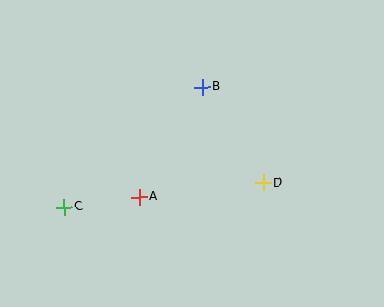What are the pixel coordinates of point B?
Point B is at (202, 87).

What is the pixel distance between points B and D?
The distance between B and D is 113 pixels.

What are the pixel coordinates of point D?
Point D is at (263, 183).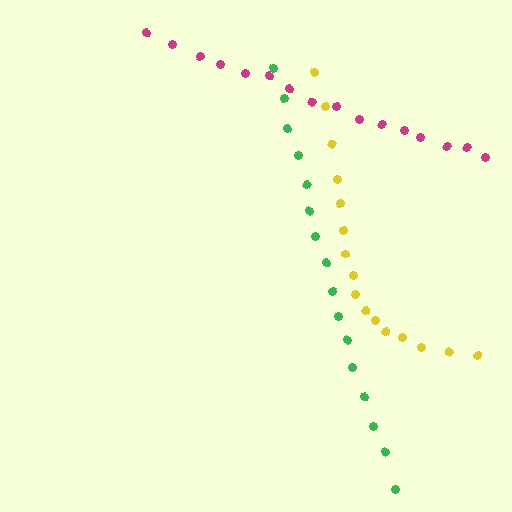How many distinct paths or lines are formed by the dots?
There are 3 distinct paths.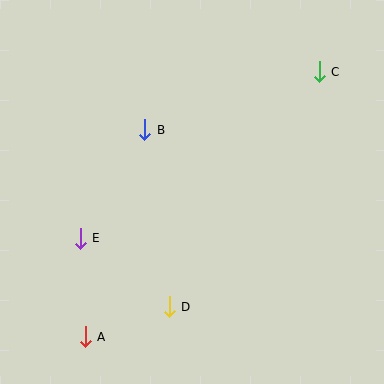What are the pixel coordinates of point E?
Point E is at (80, 238).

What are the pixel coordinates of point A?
Point A is at (85, 337).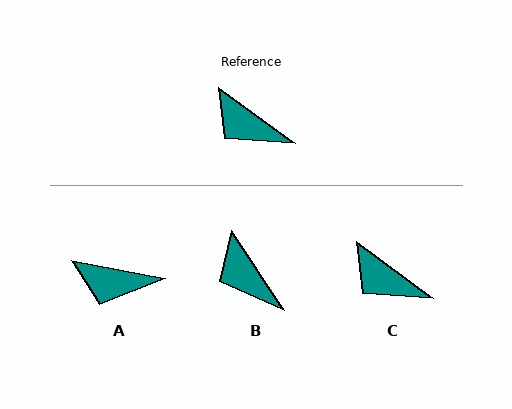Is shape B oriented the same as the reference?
No, it is off by about 20 degrees.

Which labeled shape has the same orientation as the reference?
C.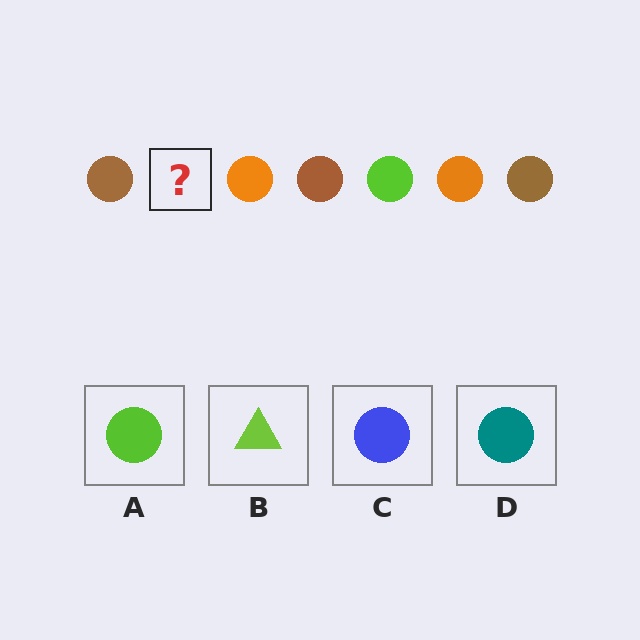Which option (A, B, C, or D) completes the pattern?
A.